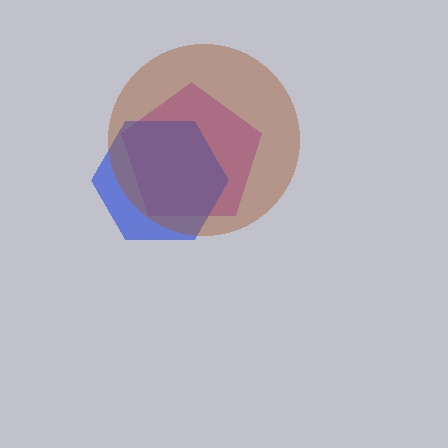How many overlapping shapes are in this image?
There are 3 overlapping shapes in the image.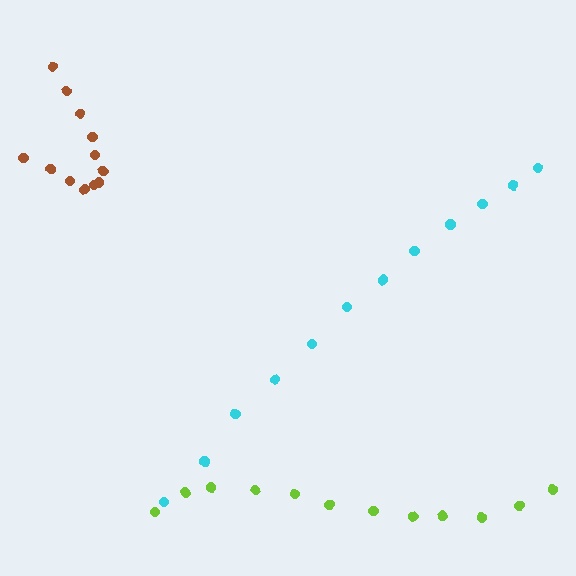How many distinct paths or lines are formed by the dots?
There are 3 distinct paths.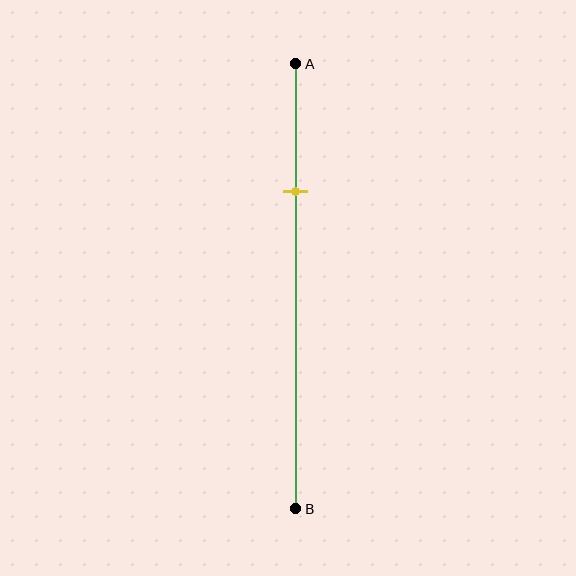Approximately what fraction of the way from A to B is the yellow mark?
The yellow mark is approximately 30% of the way from A to B.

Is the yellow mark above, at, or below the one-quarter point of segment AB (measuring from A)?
The yellow mark is below the one-quarter point of segment AB.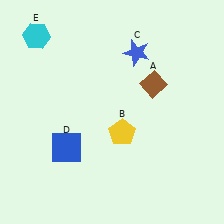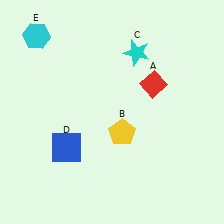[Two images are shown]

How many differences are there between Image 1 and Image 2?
There are 2 differences between the two images.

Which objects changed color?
A changed from brown to red. C changed from blue to cyan.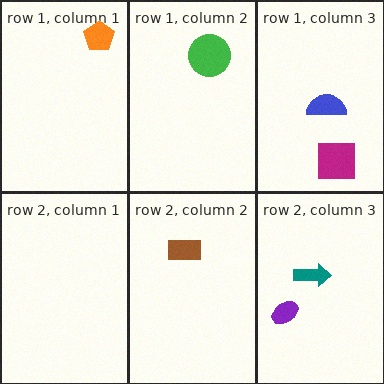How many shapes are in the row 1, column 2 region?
1.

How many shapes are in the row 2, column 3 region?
2.